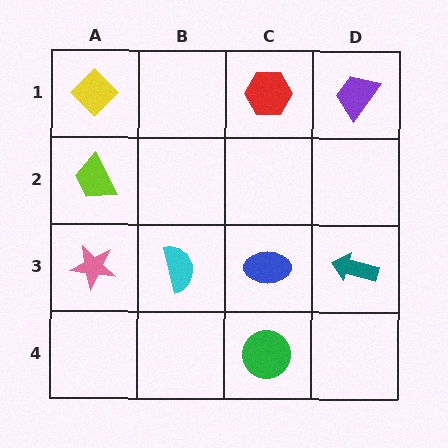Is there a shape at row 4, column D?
No, that cell is empty.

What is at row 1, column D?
A purple trapezoid.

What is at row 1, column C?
A red hexagon.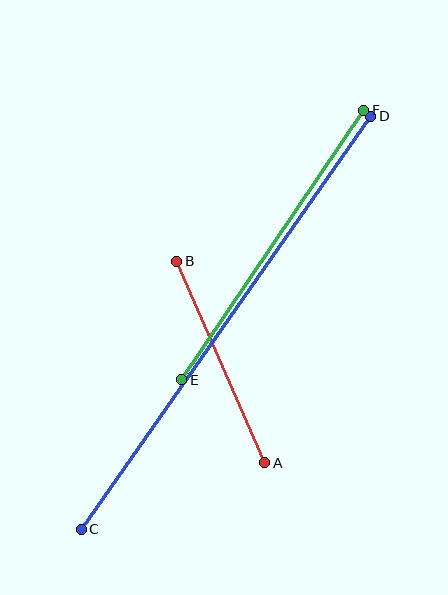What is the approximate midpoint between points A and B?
The midpoint is at approximately (221, 362) pixels.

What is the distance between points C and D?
The distance is approximately 504 pixels.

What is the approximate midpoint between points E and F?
The midpoint is at approximately (273, 245) pixels.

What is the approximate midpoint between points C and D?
The midpoint is at approximately (226, 323) pixels.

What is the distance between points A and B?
The distance is approximately 220 pixels.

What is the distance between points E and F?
The distance is approximately 325 pixels.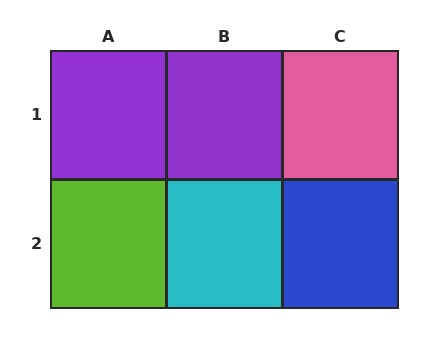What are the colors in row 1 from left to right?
Purple, purple, pink.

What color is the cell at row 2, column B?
Cyan.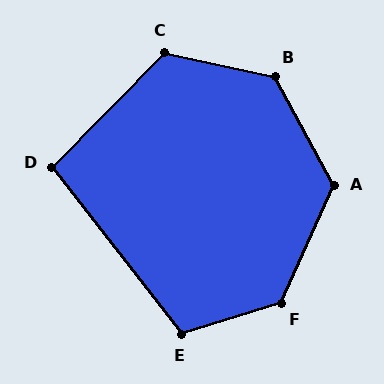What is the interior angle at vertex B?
Approximately 131 degrees (obtuse).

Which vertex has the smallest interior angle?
D, at approximately 98 degrees.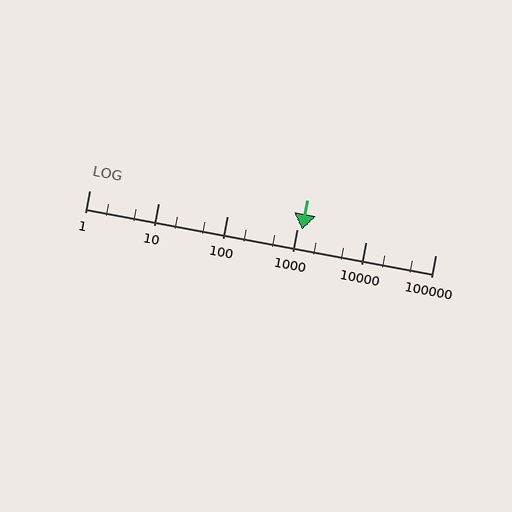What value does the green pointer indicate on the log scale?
The pointer indicates approximately 1200.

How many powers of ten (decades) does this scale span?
The scale spans 5 decades, from 1 to 100000.